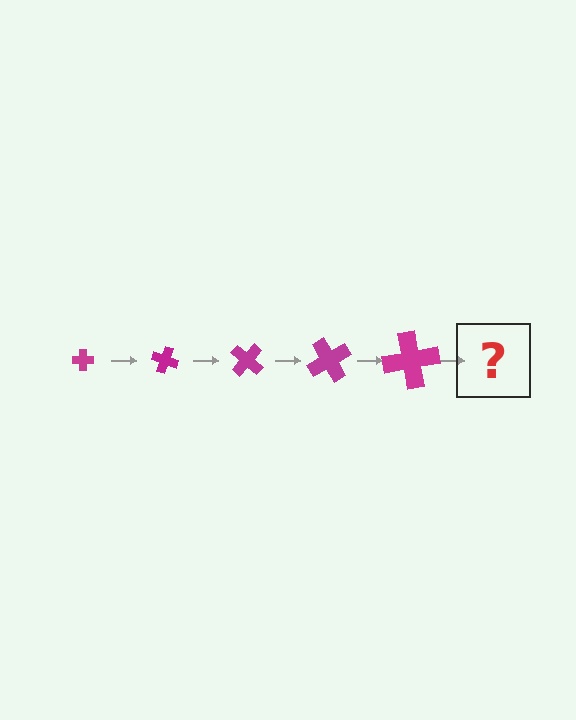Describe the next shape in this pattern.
It should be a cross, larger than the previous one and rotated 100 degrees from the start.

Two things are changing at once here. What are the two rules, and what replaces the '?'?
The two rules are that the cross grows larger each step and it rotates 20 degrees each step. The '?' should be a cross, larger than the previous one and rotated 100 degrees from the start.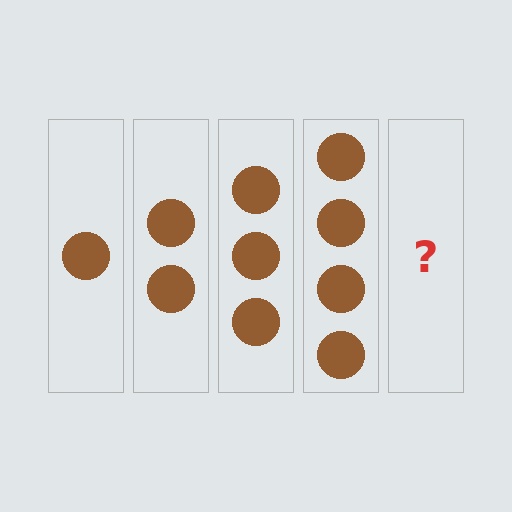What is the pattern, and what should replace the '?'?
The pattern is that each step adds one more circle. The '?' should be 5 circles.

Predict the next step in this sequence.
The next step is 5 circles.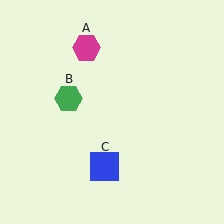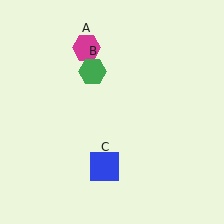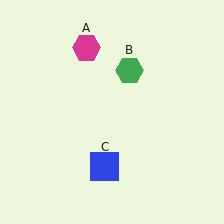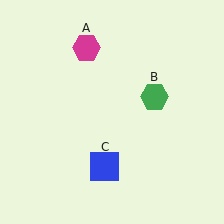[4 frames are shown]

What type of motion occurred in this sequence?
The green hexagon (object B) rotated clockwise around the center of the scene.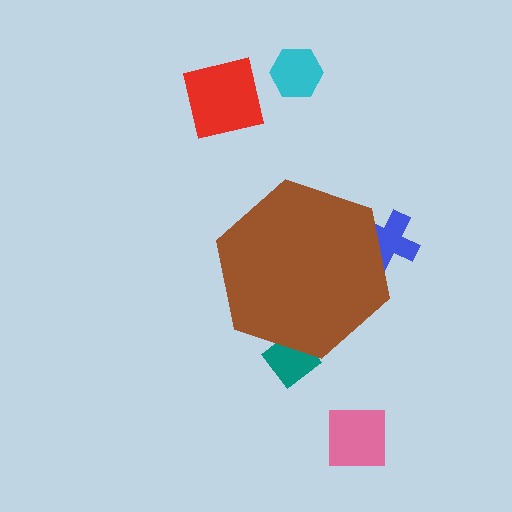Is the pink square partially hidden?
No, the pink square is fully visible.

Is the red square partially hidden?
No, the red square is fully visible.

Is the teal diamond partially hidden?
Yes, the teal diamond is partially hidden behind the brown hexagon.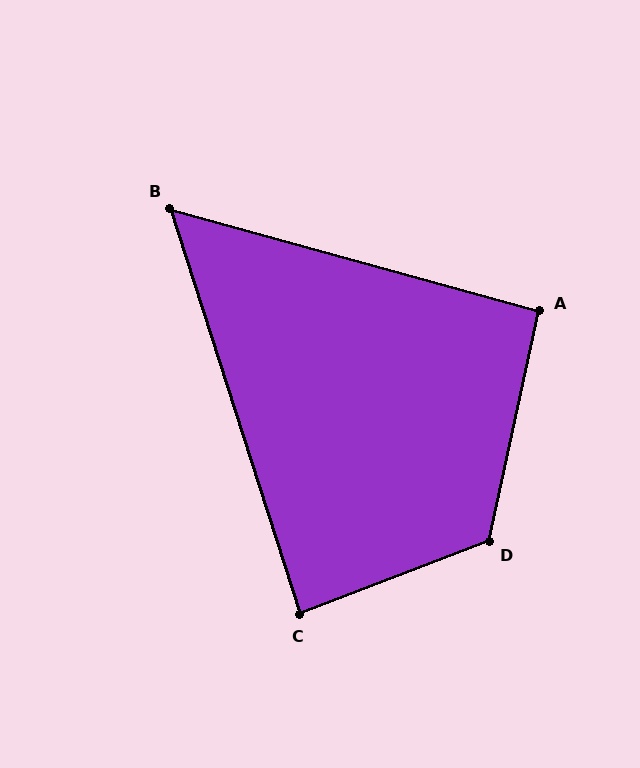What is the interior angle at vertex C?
Approximately 87 degrees (approximately right).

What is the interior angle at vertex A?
Approximately 93 degrees (approximately right).